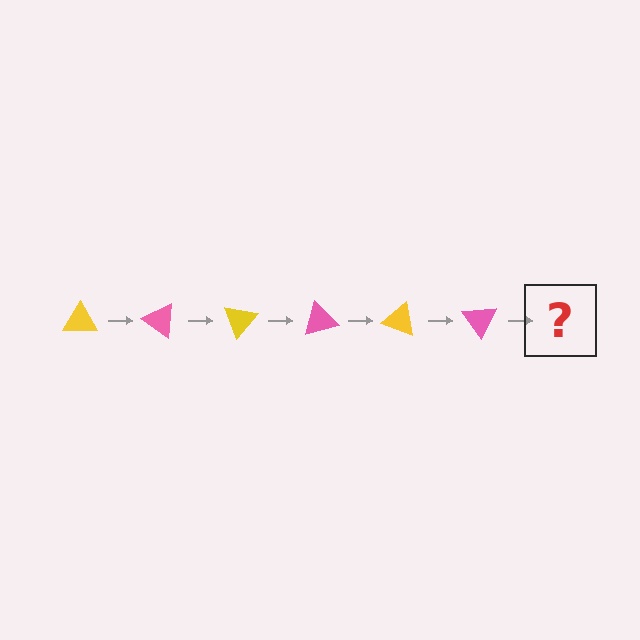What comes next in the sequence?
The next element should be a yellow triangle, rotated 210 degrees from the start.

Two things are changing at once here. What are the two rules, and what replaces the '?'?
The two rules are that it rotates 35 degrees each step and the color cycles through yellow and pink. The '?' should be a yellow triangle, rotated 210 degrees from the start.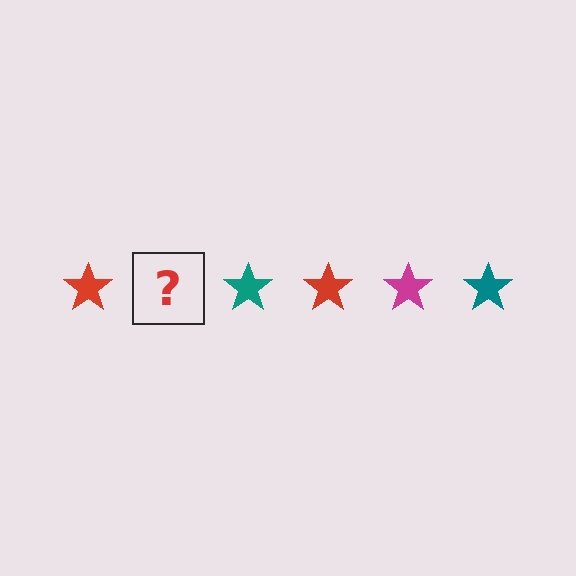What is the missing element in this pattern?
The missing element is a magenta star.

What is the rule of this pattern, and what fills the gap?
The rule is that the pattern cycles through red, magenta, teal stars. The gap should be filled with a magenta star.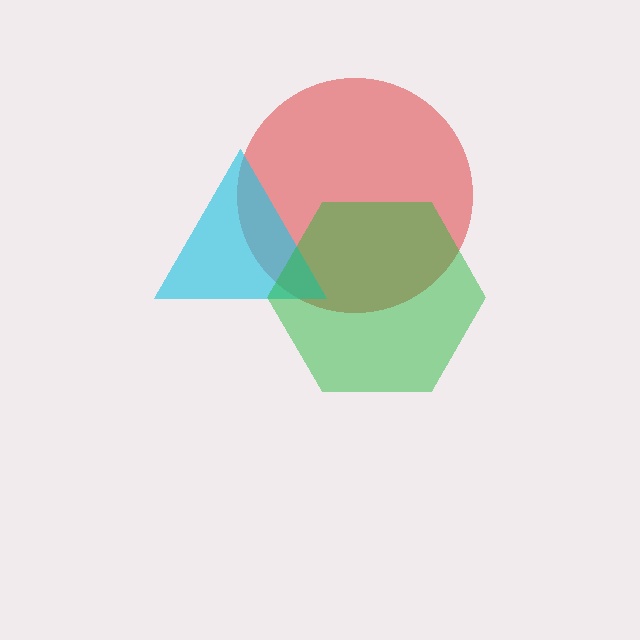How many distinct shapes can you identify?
There are 3 distinct shapes: a red circle, a cyan triangle, a green hexagon.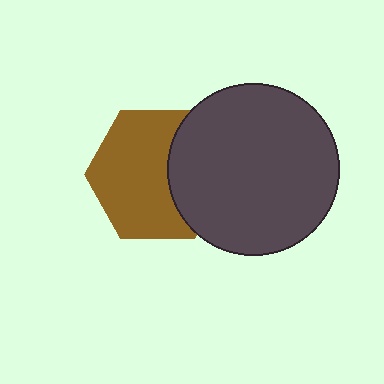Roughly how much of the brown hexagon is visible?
Most of it is visible (roughly 67%).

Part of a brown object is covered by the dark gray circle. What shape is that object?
It is a hexagon.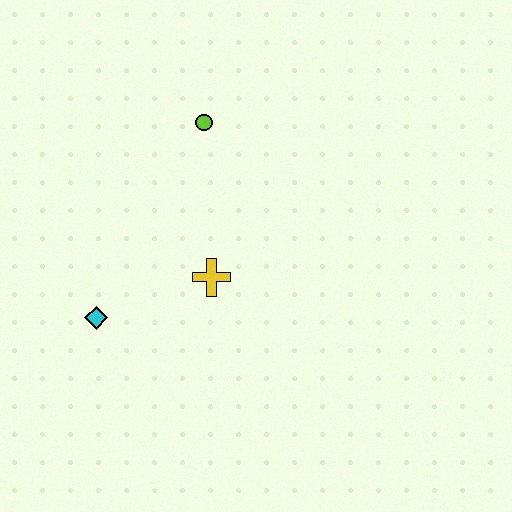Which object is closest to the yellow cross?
The cyan diamond is closest to the yellow cross.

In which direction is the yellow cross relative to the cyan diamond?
The yellow cross is to the right of the cyan diamond.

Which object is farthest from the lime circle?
The cyan diamond is farthest from the lime circle.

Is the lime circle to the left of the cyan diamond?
No